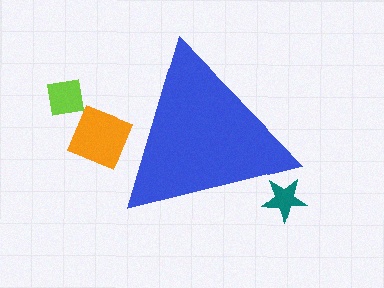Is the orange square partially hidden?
Yes, the orange square is partially hidden behind the blue triangle.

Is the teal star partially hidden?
Yes, the teal star is partially hidden behind the blue triangle.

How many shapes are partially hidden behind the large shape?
2 shapes are partially hidden.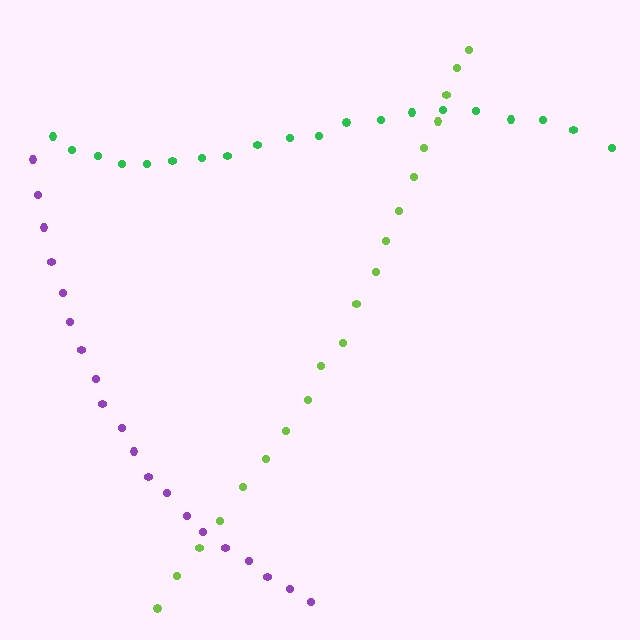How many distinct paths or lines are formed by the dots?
There are 3 distinct paths.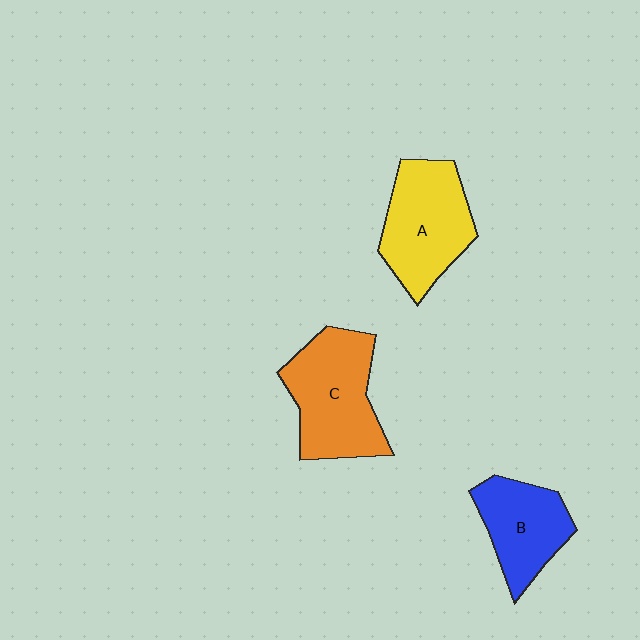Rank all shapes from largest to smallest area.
From largest to smallest: C (orange), A (yellow), B (blue).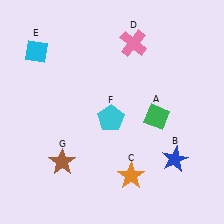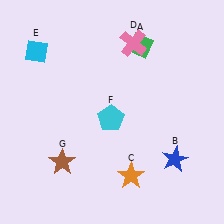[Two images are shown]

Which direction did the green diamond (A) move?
The green diamond (A) moved up.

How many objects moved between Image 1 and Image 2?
1 object moved between the two images.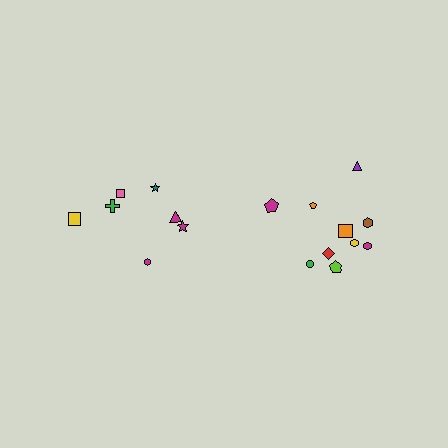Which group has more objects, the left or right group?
The right group.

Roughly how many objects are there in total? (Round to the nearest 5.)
Roughly 15 objects in total.